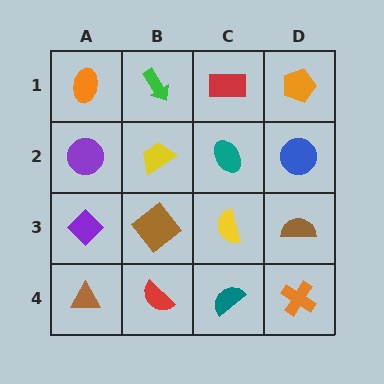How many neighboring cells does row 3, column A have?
3.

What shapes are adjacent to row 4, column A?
A purple diamond (row 3, column A), a red semicircle (row 4, column B).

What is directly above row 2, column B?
A green arrow.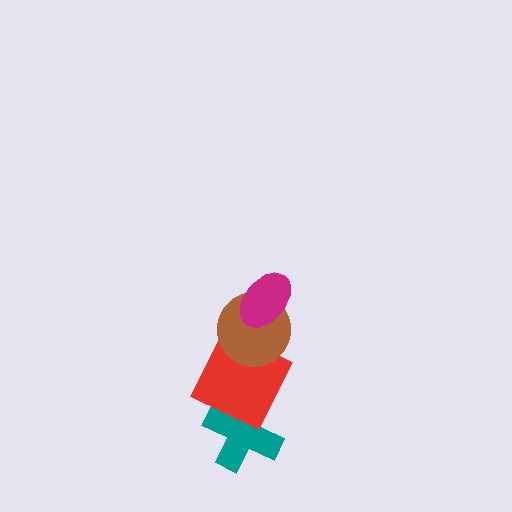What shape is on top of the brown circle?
The magenta ellipse is on top of the brown circle.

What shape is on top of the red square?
The brown circle is on top of the red square.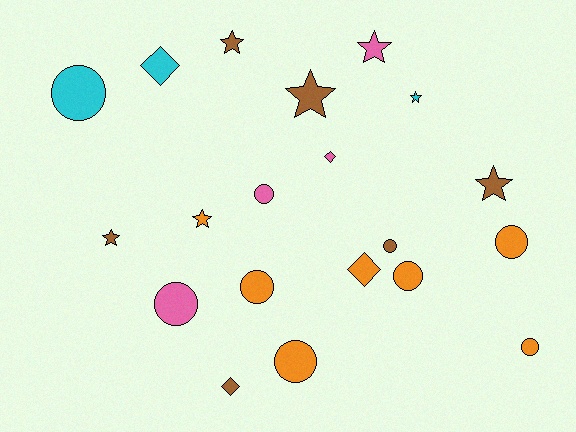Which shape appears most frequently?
Circle, with 9 objects.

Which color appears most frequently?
Orange, with 7 objects.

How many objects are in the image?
There are 20 objects.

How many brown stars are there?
There are 4 brown stars.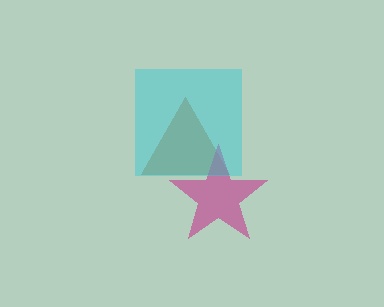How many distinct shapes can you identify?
There are 3 distinct shapes: a brown triangle, a magenta star, a cyan square.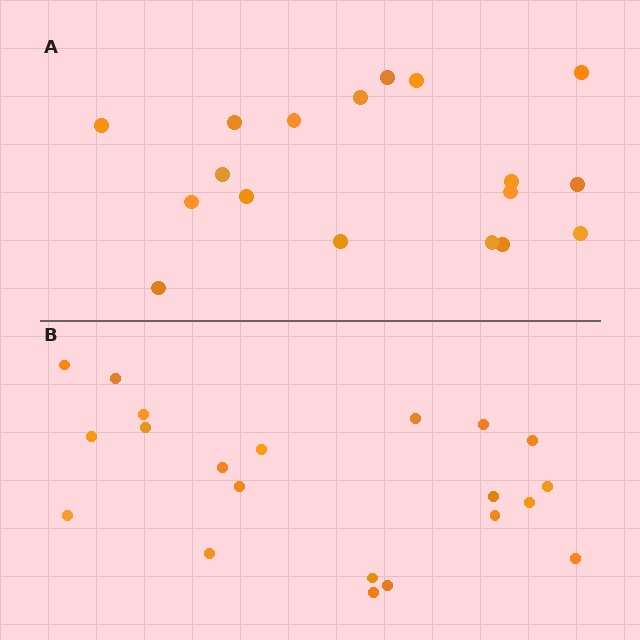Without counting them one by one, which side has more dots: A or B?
Region B (the bottom region) has more dots.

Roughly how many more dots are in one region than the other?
Region B has just a few more — roughly 2 or 3 more dots than region A.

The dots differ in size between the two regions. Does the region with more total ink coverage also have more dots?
No. Region A has more total ink coverage because its dots are larger, but region B actually contains more individual dots. Total area can be misleading — the number of items is what matters here.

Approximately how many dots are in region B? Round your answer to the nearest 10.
About 20 dots. (The exact count is 21, which rounds to 20.)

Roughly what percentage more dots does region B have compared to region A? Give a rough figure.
About 15% more.